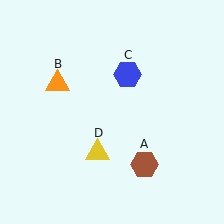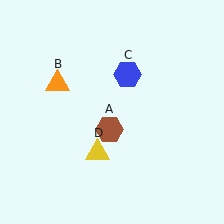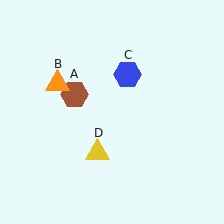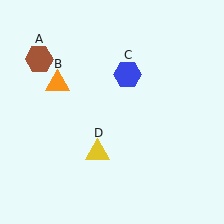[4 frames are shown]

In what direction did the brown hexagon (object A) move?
The brown hexagon (object A) moved up and to the left.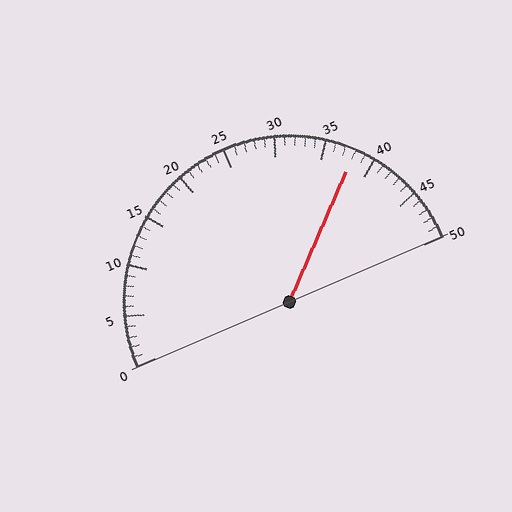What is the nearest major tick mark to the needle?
The nearest major tick mark is 40.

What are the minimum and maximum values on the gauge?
The gauge ranges from 0 to 50.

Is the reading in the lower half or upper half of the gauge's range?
The reading is in the upper half of the range (0 to 50).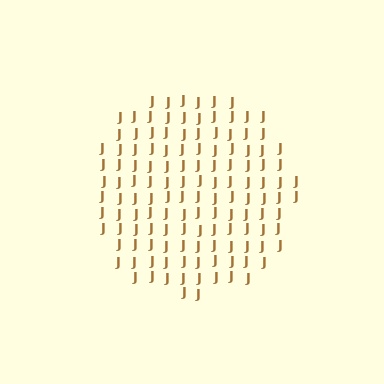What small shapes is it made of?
It is made of small letter J's.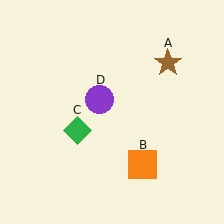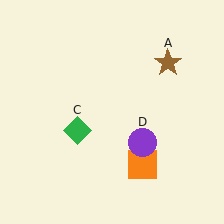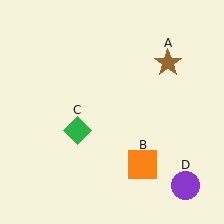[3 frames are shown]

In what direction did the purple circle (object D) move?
The purple circle (object D) moved down and to the right.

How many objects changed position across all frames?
1 object changed position: purple circle (object D).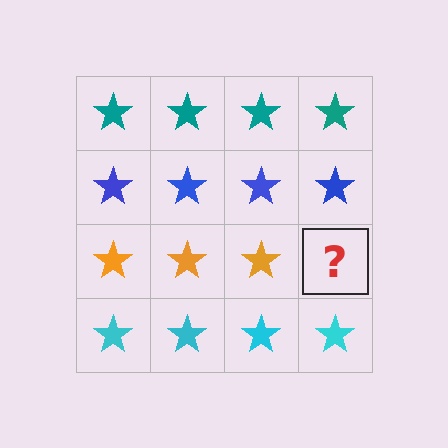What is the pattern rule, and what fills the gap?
The rule is that each row has a consistent color. The gap should be filled with an orange star.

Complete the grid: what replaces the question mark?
The question mark should be replaced with an orange star.